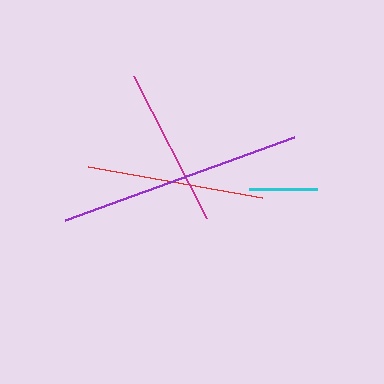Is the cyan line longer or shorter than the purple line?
The purple line is longer than the cyan line.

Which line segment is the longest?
The purple line is the longest at approximately 244 pixels.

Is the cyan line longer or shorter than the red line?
The red line is longer than the cyan line.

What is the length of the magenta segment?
The magenta segment is approximately 160 pixels long.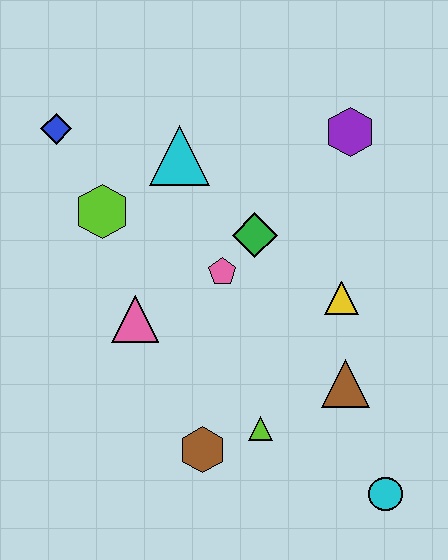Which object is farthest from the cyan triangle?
The cyan circle is farthest from the cyan triangle.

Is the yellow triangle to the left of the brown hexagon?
No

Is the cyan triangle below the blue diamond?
Yes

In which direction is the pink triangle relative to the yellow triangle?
The pink triangle is to the left of the yellow triangle.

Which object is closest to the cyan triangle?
The lime hexagon is closest to the cyan triangle.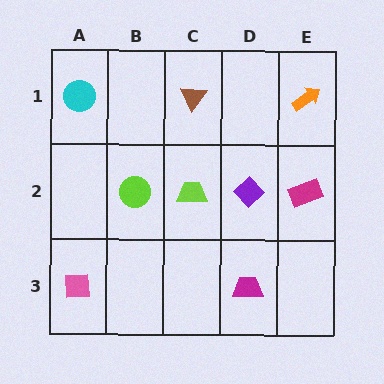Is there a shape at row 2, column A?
No, that cell is empty.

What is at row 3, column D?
A magenta trapezoid.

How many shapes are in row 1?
3 shapes.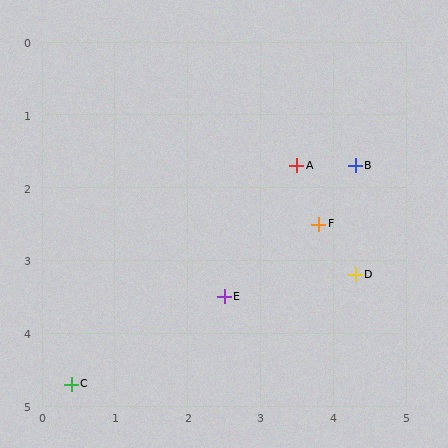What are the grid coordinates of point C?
Point C is at approximately (0.4, 4.7).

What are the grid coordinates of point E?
Point E is at approximately (2.5, 3.5).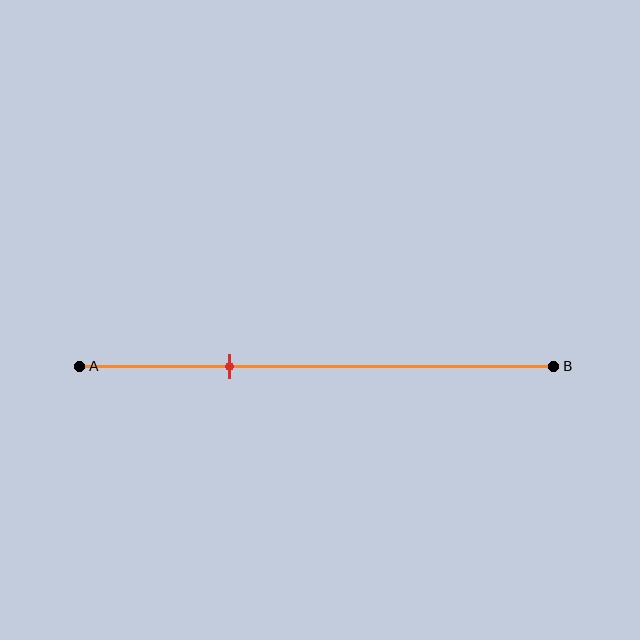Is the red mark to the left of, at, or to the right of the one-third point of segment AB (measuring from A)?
The red mark is approximately at the one-third point of segment AB.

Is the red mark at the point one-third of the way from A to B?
Yes, the mark is approximately at the one-third point.